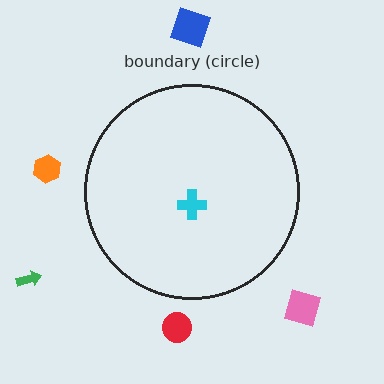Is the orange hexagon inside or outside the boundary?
Outside.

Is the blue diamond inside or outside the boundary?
Outside.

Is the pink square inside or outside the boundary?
Outside.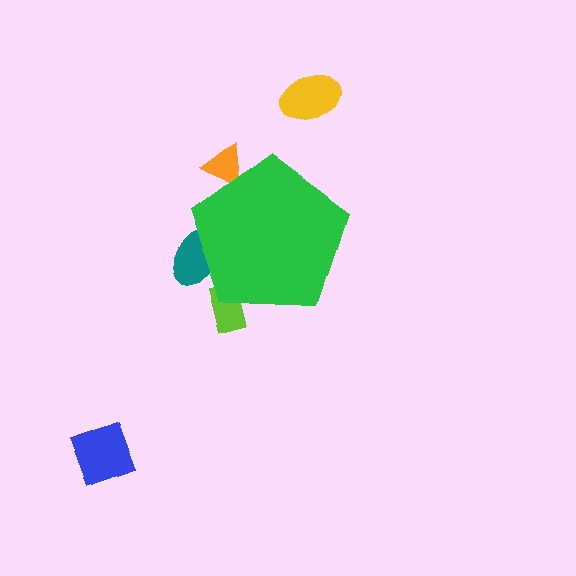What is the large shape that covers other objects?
A green pentagon.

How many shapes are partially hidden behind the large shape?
3 shapes are partially hidden.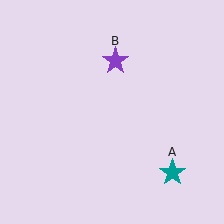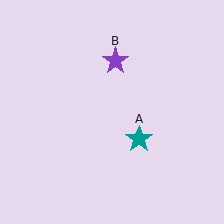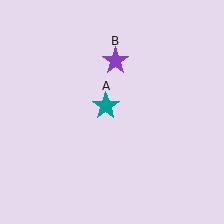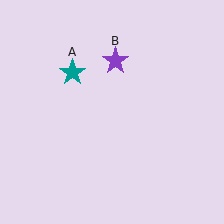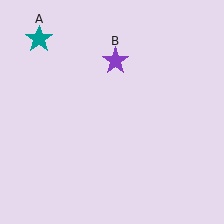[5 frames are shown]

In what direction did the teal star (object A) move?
The teal star (object A) moved up and to the left.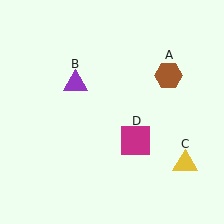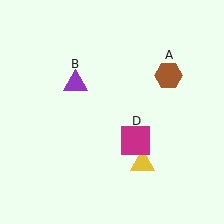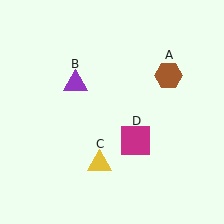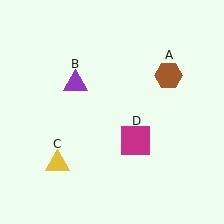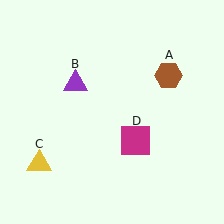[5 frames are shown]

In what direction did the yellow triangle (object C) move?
The yellow triangle (object C) moved left.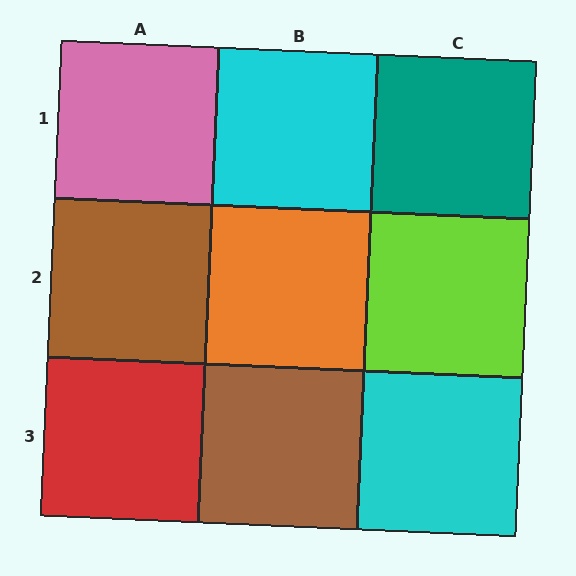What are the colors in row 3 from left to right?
Red, brown, cyan.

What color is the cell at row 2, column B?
Orange.